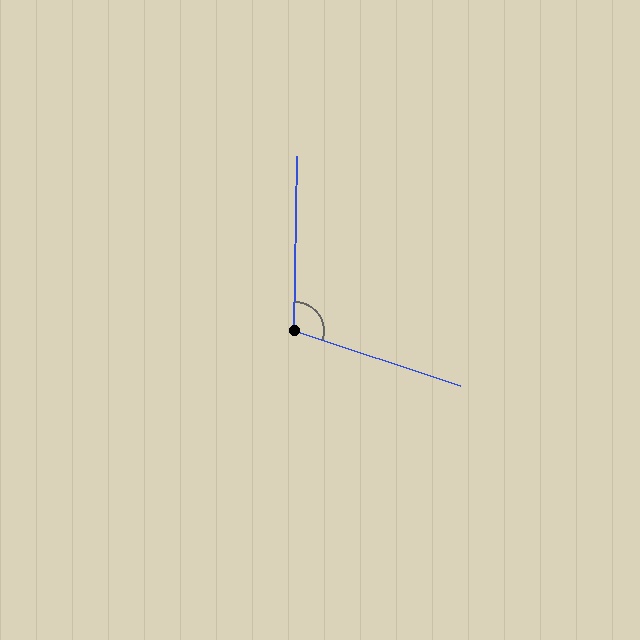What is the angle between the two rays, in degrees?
Approximately 107 degrees.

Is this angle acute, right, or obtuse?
It is obtuse.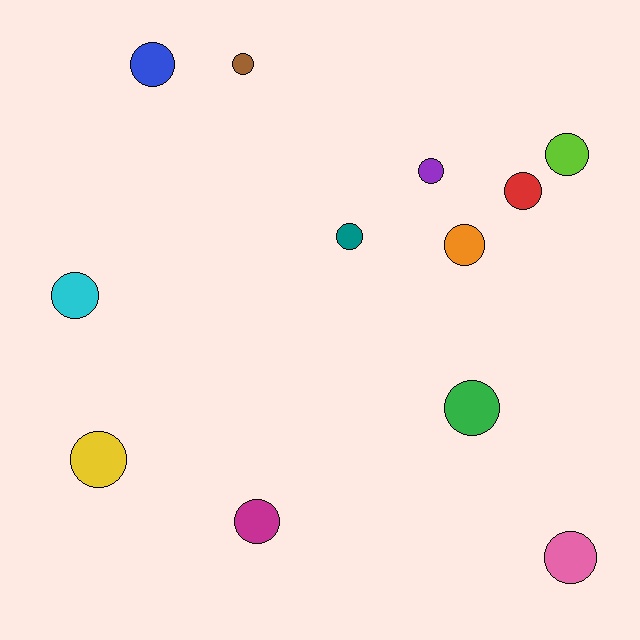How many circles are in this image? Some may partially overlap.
There are 12 circles.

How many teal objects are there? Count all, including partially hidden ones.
There is 1 teal object.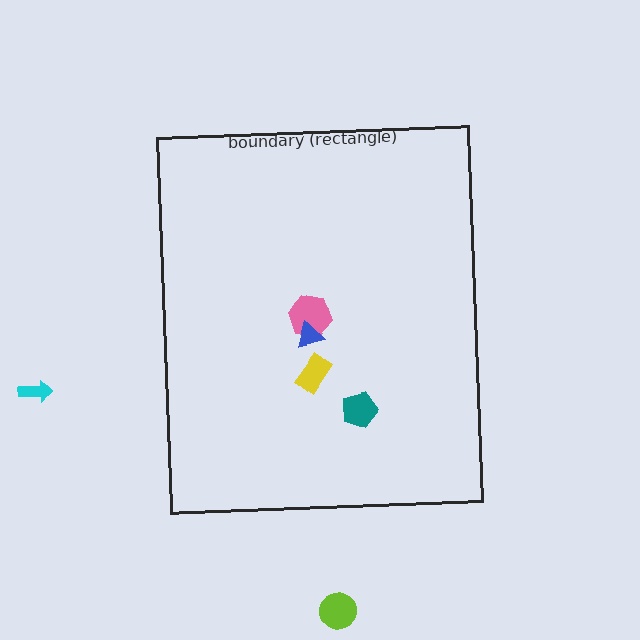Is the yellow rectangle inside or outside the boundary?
Inside.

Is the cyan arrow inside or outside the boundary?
Outside.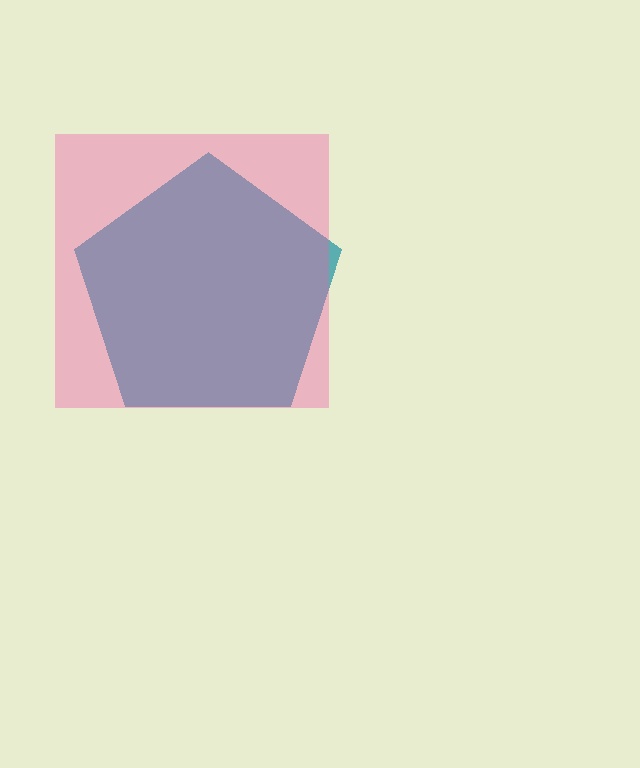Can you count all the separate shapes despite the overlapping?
Yes, there are 2 separate shapes.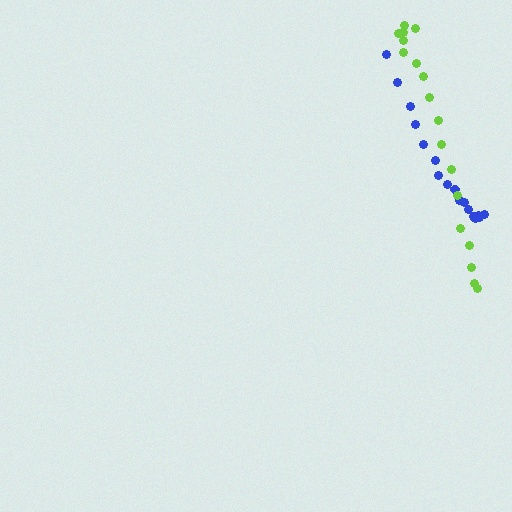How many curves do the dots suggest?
There are 2 distinct paths.